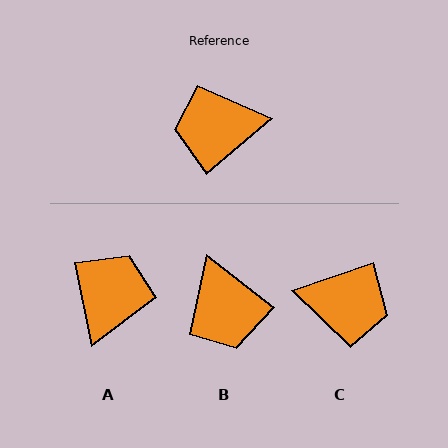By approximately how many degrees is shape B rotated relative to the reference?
Approximately 102 degrees counter-clockwise.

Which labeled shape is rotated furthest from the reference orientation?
C, about 159 degrees away.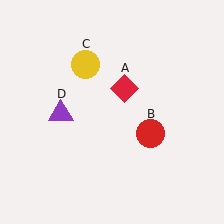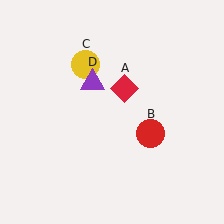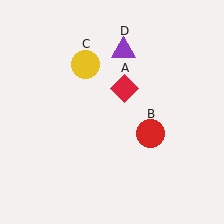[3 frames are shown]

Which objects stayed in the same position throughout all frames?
Red diamond (object A) and red circle (object B) and yellow circle (object C) remained stationary.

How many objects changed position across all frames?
1 object changed position: purple triangle (object D).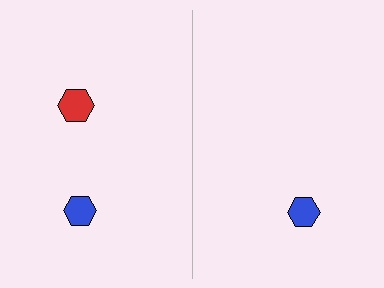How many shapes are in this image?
There are 3 shapes in this image.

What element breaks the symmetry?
A red hexagon is missing from the right side.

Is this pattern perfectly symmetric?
No, the pattern is not perfectly symmetric. A red hexagon is missing from the right side.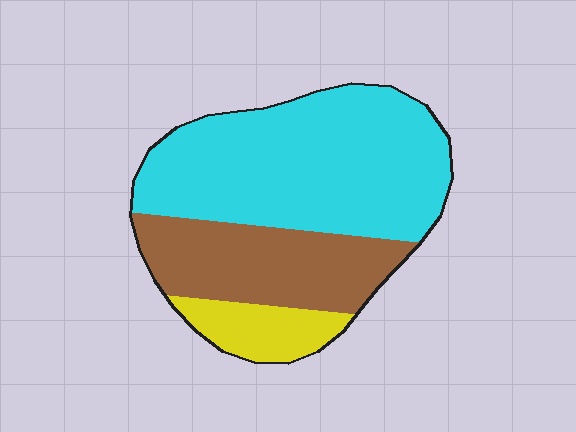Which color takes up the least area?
Yellow, at roughly 10%.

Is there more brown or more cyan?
Cyan.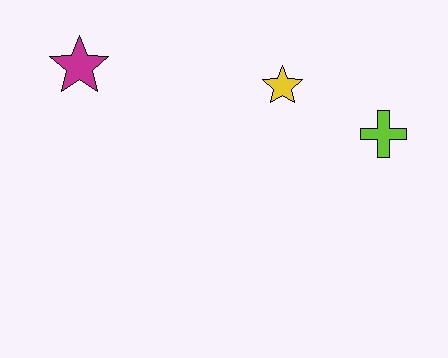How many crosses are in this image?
There is 1 cross.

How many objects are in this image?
There are 3 objects.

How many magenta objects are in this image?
There is 1 magenta object.